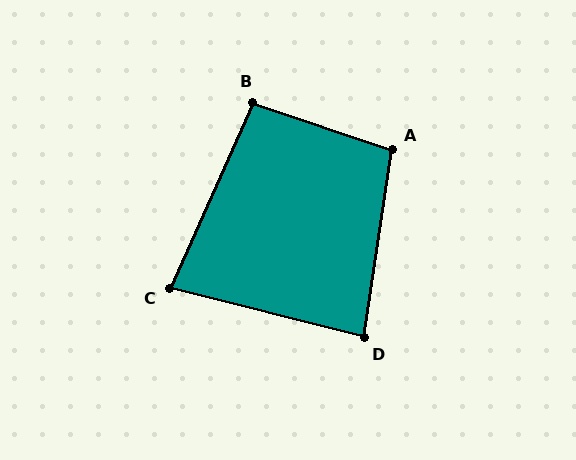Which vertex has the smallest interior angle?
C, at approximately 80 degrees.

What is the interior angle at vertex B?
Approximately 96 degrees (obtuse).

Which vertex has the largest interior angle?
A, at approximately 100 degrees.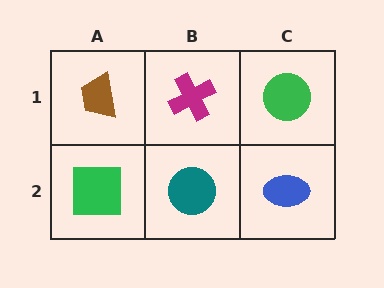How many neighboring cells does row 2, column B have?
3.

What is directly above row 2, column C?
A green circle.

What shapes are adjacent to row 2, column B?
A magenta cross (row 1, column B), a green square (row 2, column A), a blue ellipse (row 2, column C).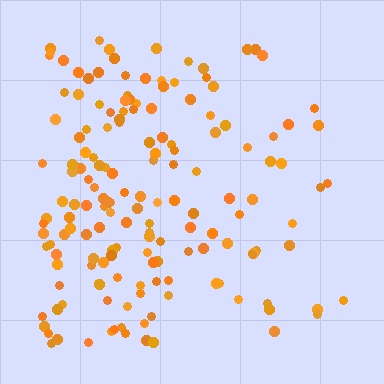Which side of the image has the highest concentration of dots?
The left.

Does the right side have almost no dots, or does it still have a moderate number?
Still a moderate number, just noticeably fewer than the left.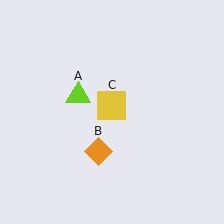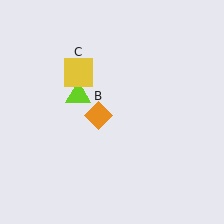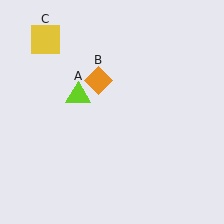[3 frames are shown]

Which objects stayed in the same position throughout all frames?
Lime triangle (object A) remained stationary.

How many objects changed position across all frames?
2 objects changed position: orange diamond (object B), yellow square (object C).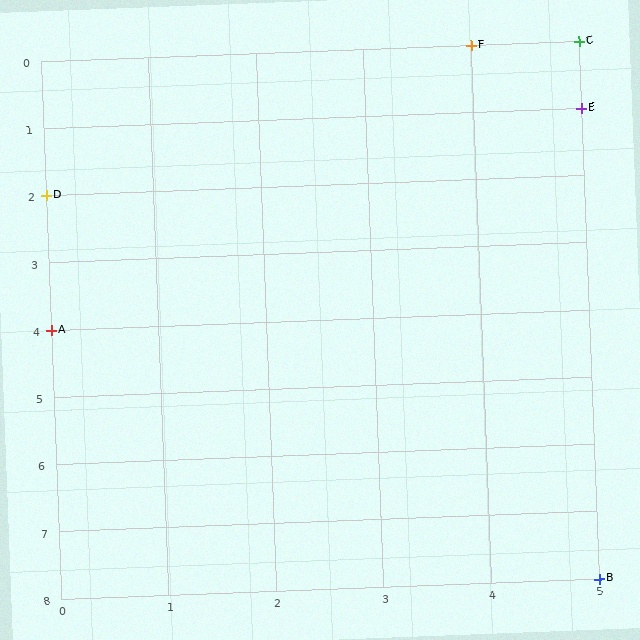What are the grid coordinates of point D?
Point D is at grid coordinates (0, 2).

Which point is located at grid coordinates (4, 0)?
Point F is at (4, 0).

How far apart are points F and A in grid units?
Points F and A are 4 columns and 4 rows apart (about 5.7 grid units diagonally).